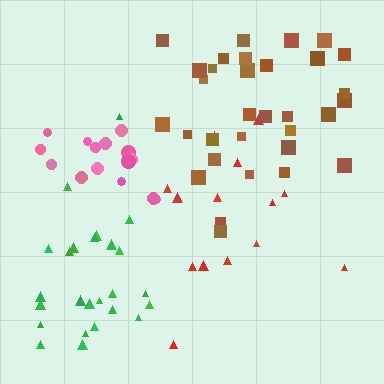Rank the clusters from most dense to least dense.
pink, brown, green, red.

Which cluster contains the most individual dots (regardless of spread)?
Brown (32).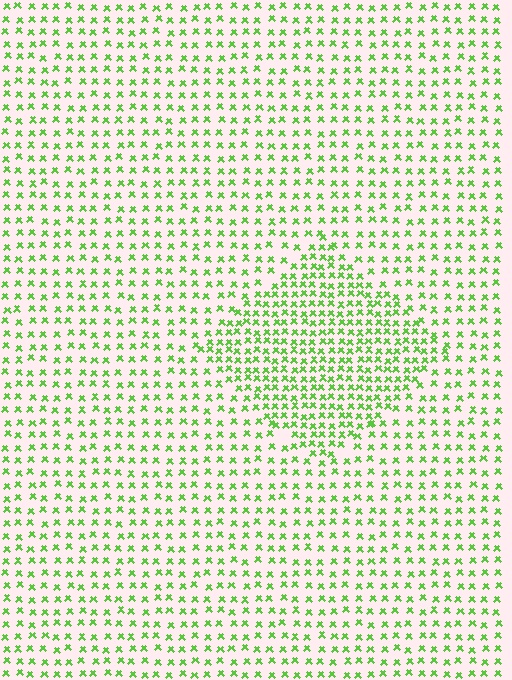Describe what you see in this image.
The image contains small lime elements arranged at two different densities. A diamond-shaped region is visible where the elements are more densely packed than the surrounding area.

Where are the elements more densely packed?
The elements are more densely packed inside the diamond boundary.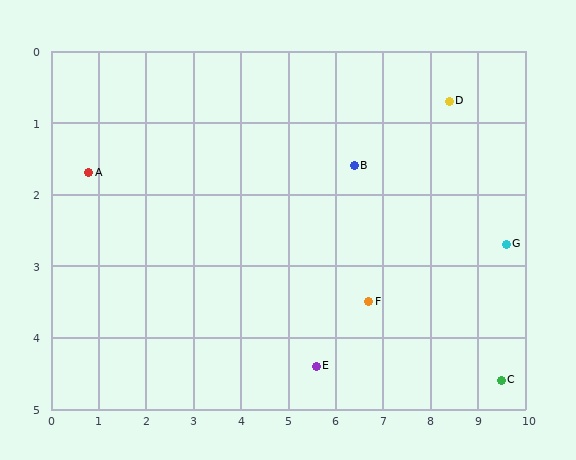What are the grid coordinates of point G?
Point G is at approximately (9.6, 2.7).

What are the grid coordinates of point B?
Point B is at approximately (6.4, 1.6).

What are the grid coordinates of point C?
Point C is at approximately (9.5, 4.6).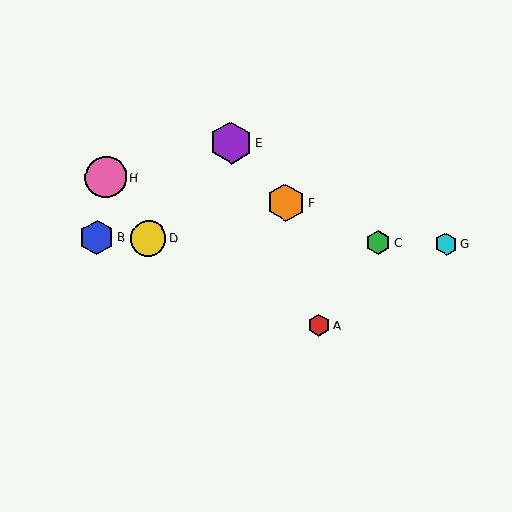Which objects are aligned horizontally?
Objects B, C, D, G are aligned horizontally.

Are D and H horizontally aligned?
No, D is at y≈238 and H is at y≈177.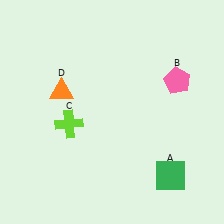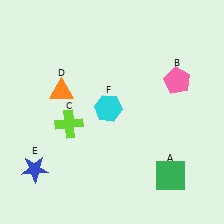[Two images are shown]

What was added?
A blue star (E), a cyan hexagon (F) were added in Image 2.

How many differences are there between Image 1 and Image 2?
There are 2 differences between the two images.